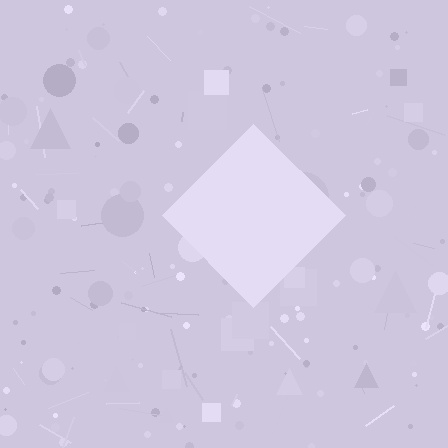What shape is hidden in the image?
A diamond is hidden in the image.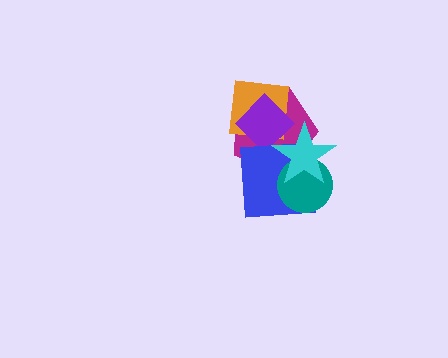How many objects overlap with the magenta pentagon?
5 objects overlap with the magenta pentagon.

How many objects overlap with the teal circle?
3 objects overlap with the teal circle.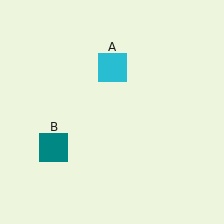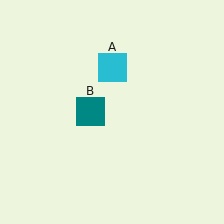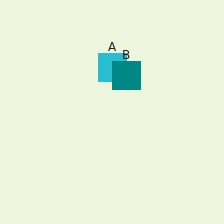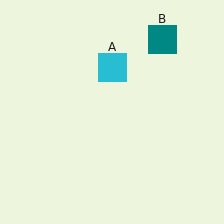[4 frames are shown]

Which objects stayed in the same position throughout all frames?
Cyan square (object A) remained stationary.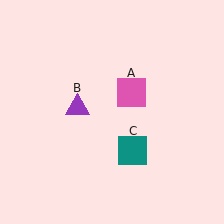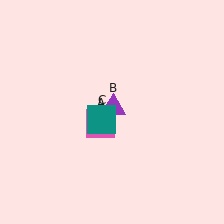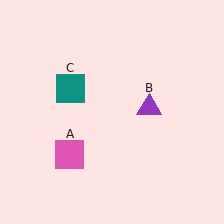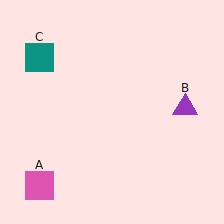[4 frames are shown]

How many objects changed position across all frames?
3 objects changed position: pink square (object A), purple triangle (object B), teal square (object C).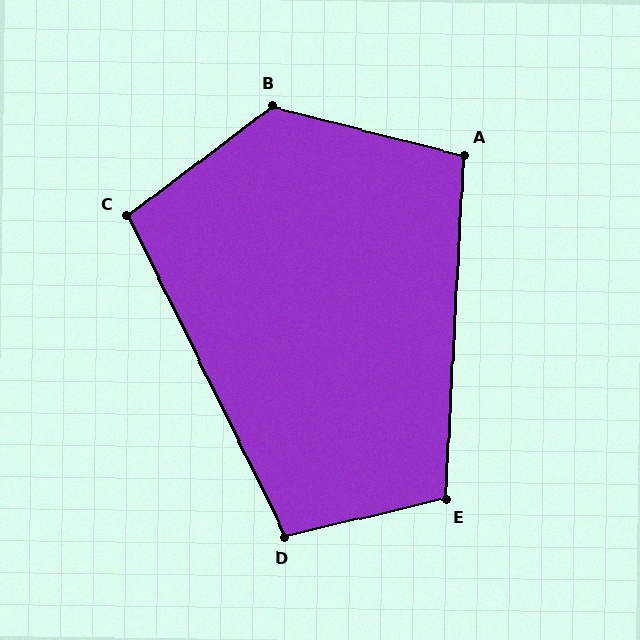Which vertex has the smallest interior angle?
C, at approximately 101 degrees.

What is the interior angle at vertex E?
Approximately 106 degrees (obtuse).